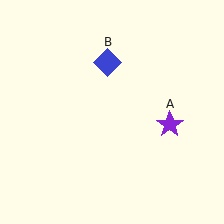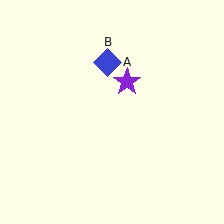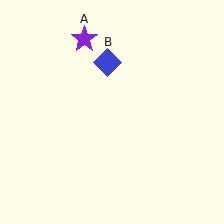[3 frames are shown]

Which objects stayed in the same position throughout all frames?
Blue diamond (object B) remained stationary.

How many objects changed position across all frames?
1 object changed position: purple star (object A).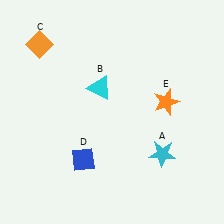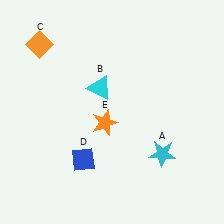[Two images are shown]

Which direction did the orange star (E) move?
The orange star (E) moved left.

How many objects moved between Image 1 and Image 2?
1 object moved between the two images.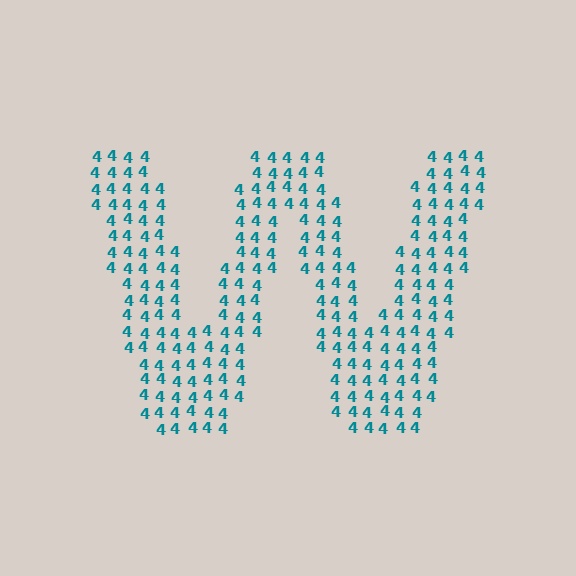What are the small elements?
The small elements are digit 4's.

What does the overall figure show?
The overall figure shows the letter W.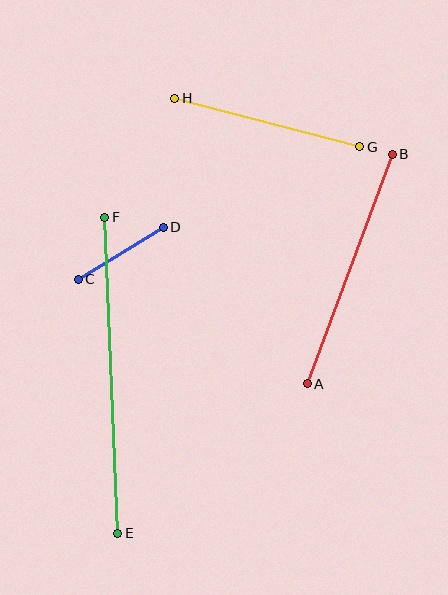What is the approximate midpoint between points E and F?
The midpoint is at approximately (111, 375) pixels.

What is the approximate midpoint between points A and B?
The midpoint is at approximately (350, 269) pixels.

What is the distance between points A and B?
The distance is approximately 245 pixels.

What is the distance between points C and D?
The distance is approximately 100 pixels.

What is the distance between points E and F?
The distance is approximately 316 pixels.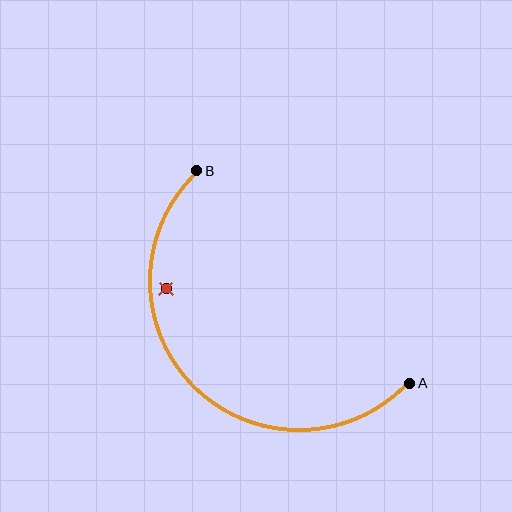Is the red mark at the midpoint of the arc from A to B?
No — the red mark does not lie on the arc at all. It sits slightly inside the curve.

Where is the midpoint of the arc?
The arc midpoint is the point on the curve farthest from the straight line joining A and B. It sits below and to the left of that line.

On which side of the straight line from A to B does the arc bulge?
The arc bulges below and to the left of the straight line connecting A and B.